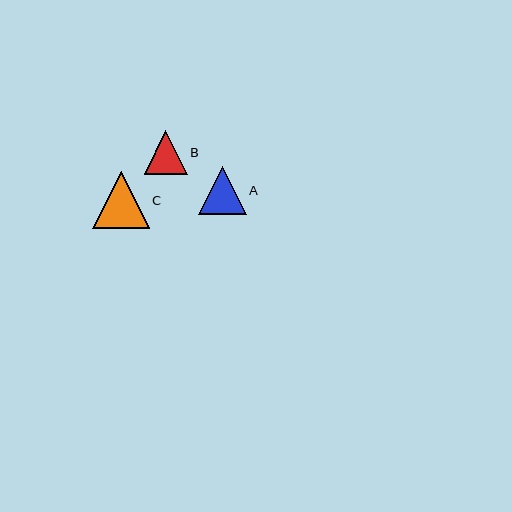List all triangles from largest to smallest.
From largest to smallest: C, A, B.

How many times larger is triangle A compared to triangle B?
Triangle A is approximately 1.1 times the size of triangle B.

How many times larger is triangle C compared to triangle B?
Triangle C is approximately 1.3 times the size of triangle B.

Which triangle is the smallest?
Triangle B is the smallest with a size of approximately 43 pixels.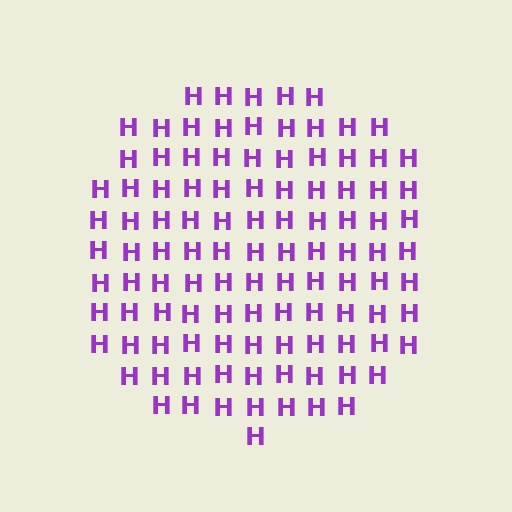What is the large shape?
The large shape is a circle.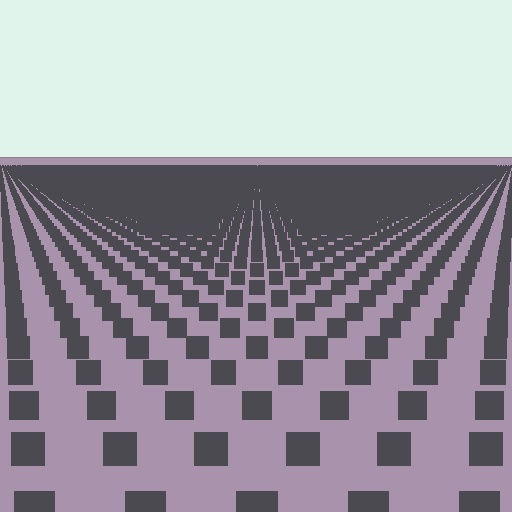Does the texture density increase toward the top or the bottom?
Density increases toward the top.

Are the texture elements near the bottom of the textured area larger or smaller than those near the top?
Larger. Near the bottom, elements are closer to the viewer and appear at a bigger on-screen size.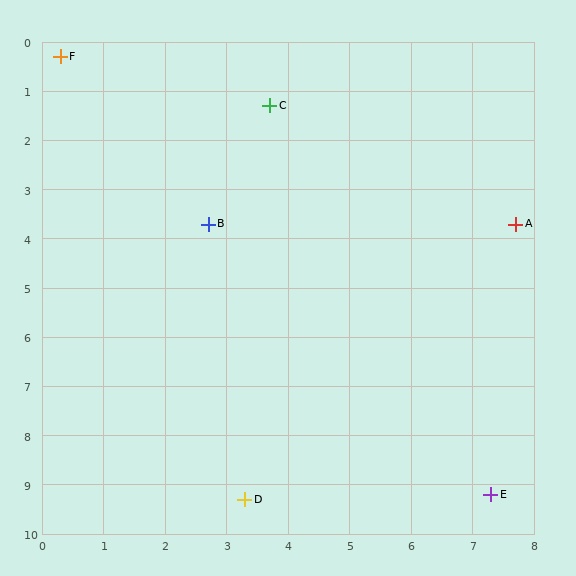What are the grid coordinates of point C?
Point C is at approximately (3.7, 1.3).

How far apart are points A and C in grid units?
Points A and C are about 4.7 grid units apart.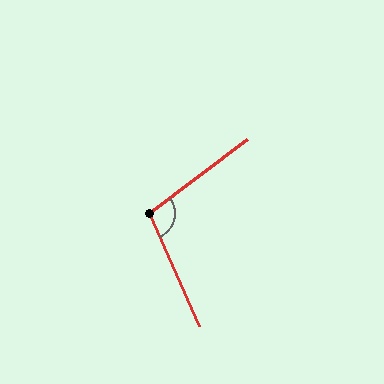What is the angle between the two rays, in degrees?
Approximately 103 degrees.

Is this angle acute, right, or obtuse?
It is obtuse.